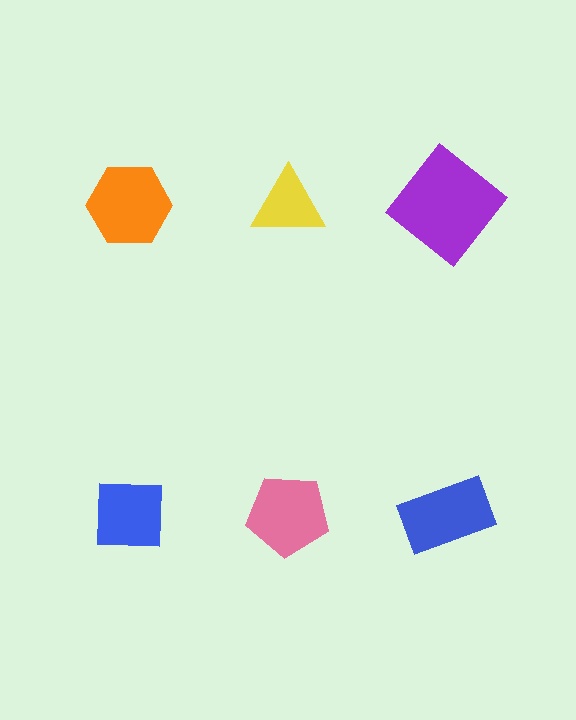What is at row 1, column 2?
A yellow triangle.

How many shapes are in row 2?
3 shapes.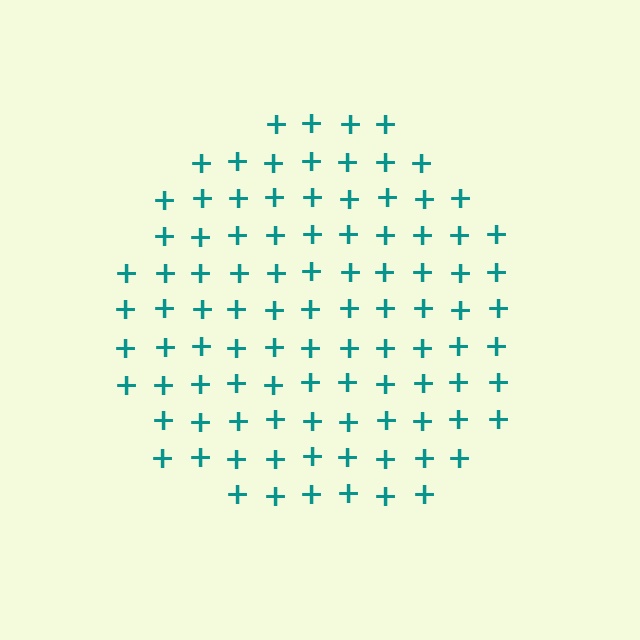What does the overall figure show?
The overall figure shows a circle.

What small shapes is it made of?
It is made of small plus signs.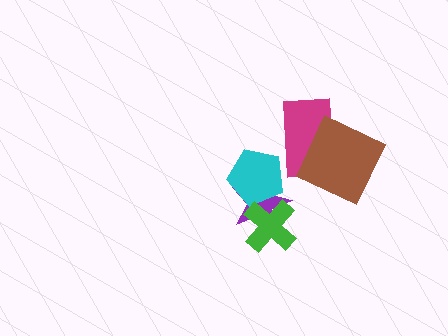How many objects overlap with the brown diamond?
1 object overlaps with the brown diamond.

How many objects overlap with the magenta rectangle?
1 object overlaps with the magenta rectangle.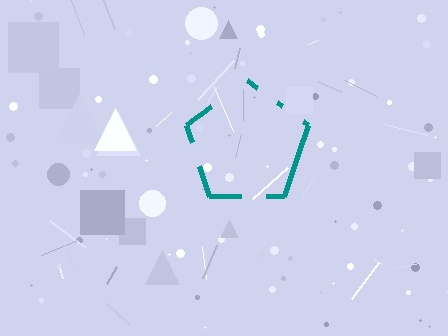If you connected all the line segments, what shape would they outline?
They would outline a pentagon.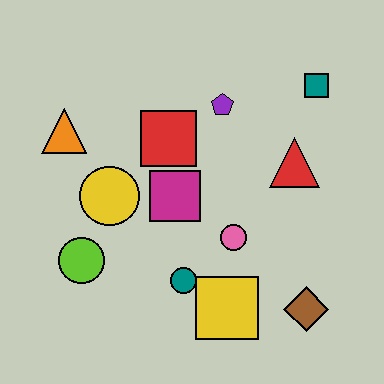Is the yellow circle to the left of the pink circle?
Yes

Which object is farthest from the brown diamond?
The orange triangle is farthest from the brown diamond.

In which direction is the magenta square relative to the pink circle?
The magenta square is to the left of the pink circle.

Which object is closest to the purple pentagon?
The red square is closest to the purple pentagon.